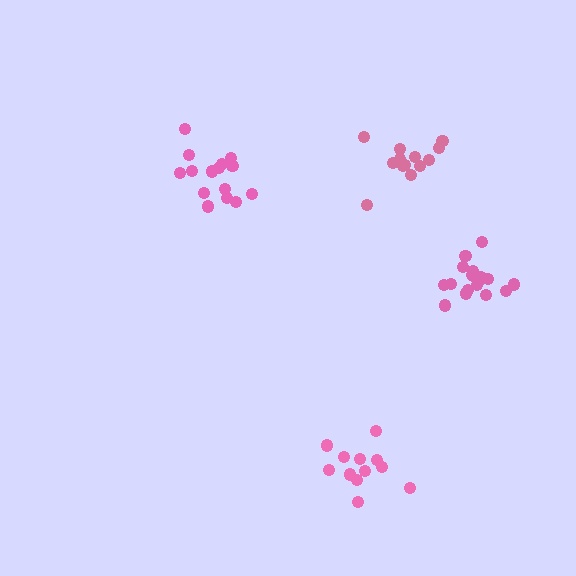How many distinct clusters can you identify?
There are 4 distinct clusters.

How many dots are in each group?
Group 1: 18 dots, Group 2: 12 dots, Group 3: 14 dots, Group 4: 16 dots (60 total).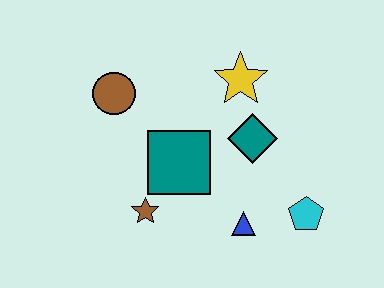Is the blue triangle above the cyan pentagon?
No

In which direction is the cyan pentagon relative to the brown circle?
The cyan pentagon is to the right of the brown circle.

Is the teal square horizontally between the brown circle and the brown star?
No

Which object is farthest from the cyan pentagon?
The brown circle is farthest from the cyan pentagon.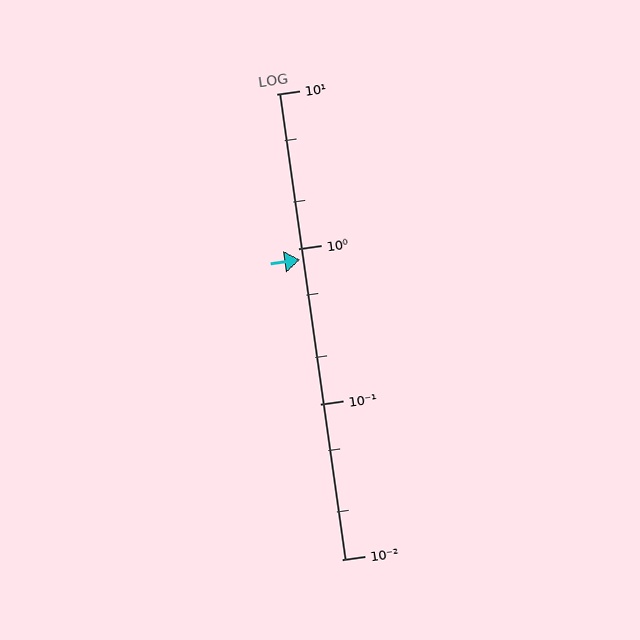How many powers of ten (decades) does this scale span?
The scale spans 3 decades, from 0.01 to 10.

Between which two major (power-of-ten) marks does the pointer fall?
The pointer is between 0.1 and 1.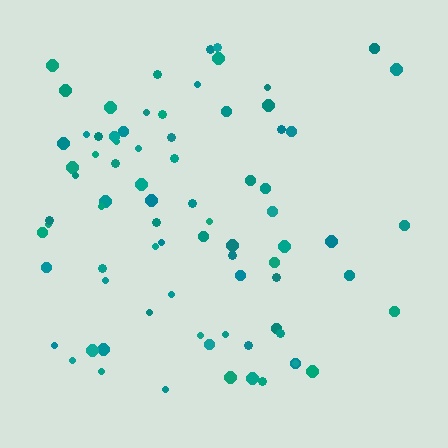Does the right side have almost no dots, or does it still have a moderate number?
Still a moderate number, just noticeably fewer than the left.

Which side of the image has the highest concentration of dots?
The left.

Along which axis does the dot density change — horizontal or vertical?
Horizontal.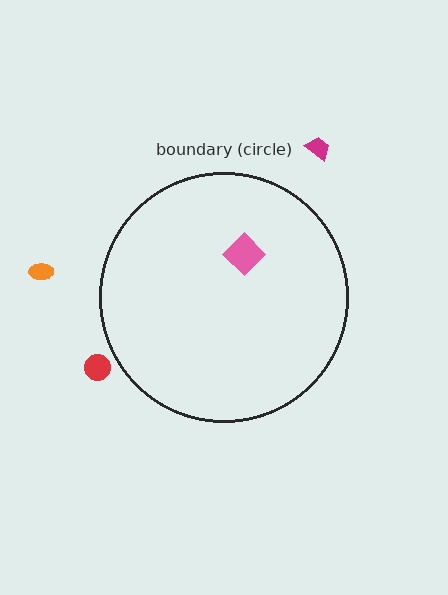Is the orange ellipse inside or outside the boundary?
Outside.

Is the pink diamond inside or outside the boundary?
Inside.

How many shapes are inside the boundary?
1 inside, 3 outside.